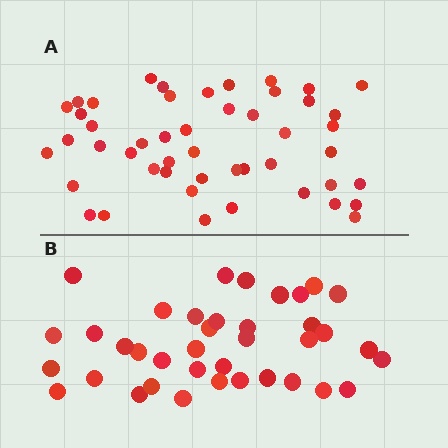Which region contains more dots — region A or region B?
Region A (the top region) has more dots.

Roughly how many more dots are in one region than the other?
Region A has roughly 10 or so more dots than region B.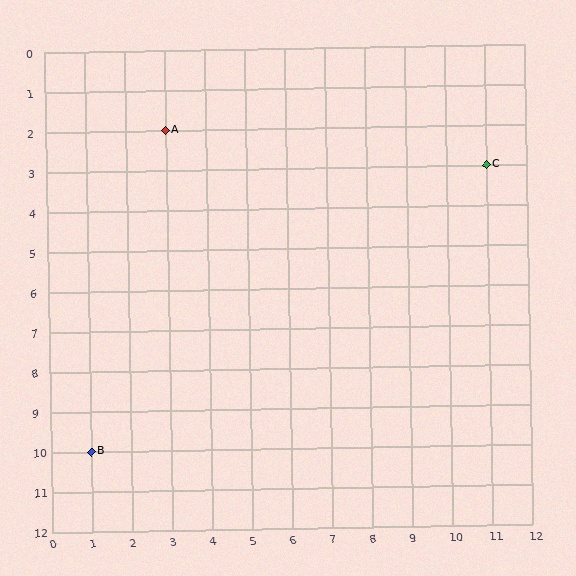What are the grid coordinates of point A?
Point A is at grid coordinates (3, 2).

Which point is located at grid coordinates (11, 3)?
Point C is at (11, 3).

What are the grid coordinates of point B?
Point B is at grid coordinates (1, 10).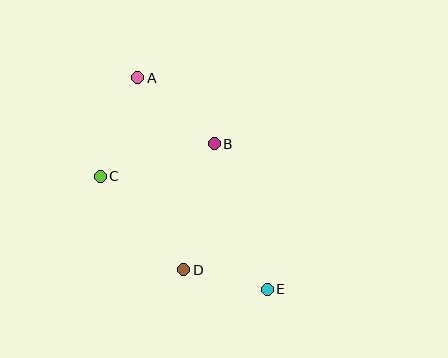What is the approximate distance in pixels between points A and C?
The distance between A and C is approximately 105 pixels.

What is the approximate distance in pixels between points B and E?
The distance between B and E is approximately 155 pixels.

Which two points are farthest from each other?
Points A and E are farthest from each other.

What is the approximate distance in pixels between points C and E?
The distance between C and E is approximately 202 pixels.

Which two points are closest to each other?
Points D and E are closest to each other.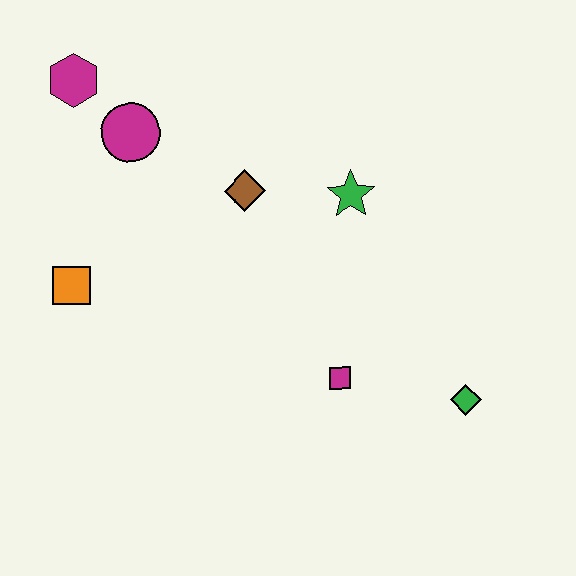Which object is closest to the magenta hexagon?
The magenta circle is closest to the magenta hexagon.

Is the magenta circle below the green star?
No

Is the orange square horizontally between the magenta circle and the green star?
No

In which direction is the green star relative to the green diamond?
The green star is above the green diamond.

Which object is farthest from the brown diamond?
The green diamond is farthest from the brown diamond.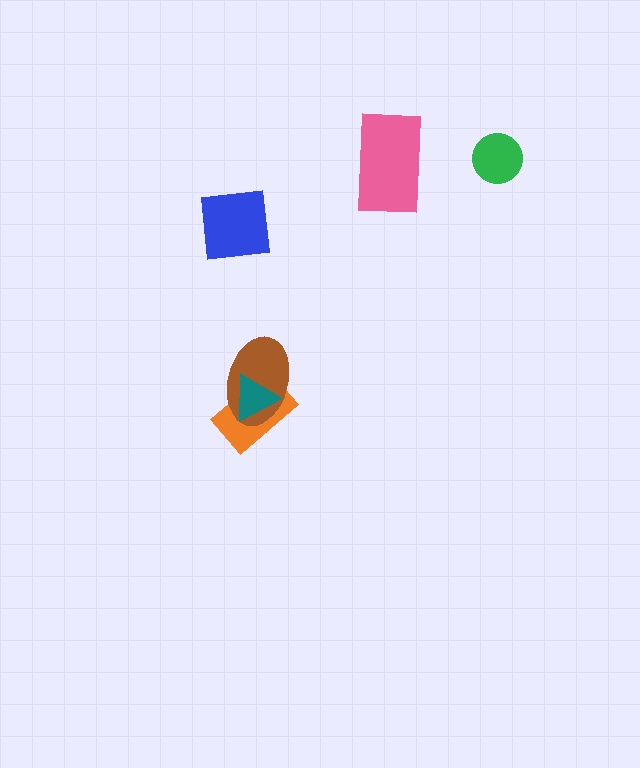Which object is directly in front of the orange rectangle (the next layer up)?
The brown ellipse is directly in front of the orange rectangle.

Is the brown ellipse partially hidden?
Yes, it is partially covered by another shape.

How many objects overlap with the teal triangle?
2 objects overlap with the teal triangle.